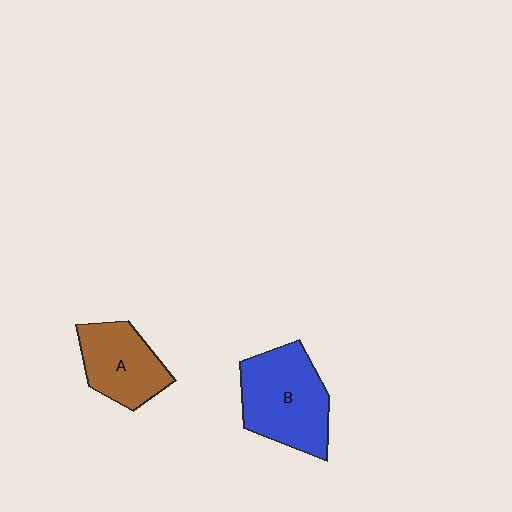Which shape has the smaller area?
Shape A (brown).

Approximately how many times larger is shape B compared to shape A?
Approximately 1.4 times.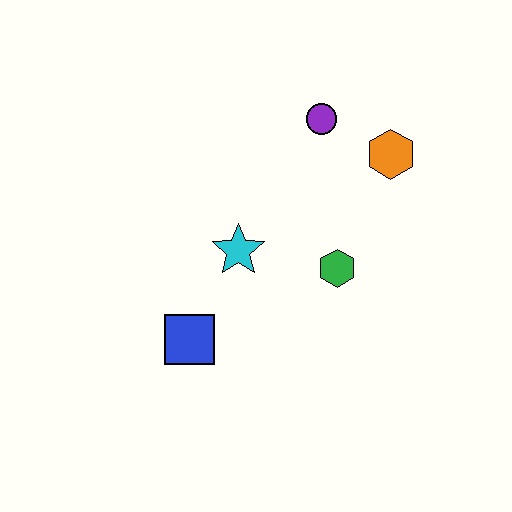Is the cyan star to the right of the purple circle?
No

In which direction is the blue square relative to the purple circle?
The blue square is below the purple circle.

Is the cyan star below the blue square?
No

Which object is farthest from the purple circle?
The blue square is farthest from the purple circle.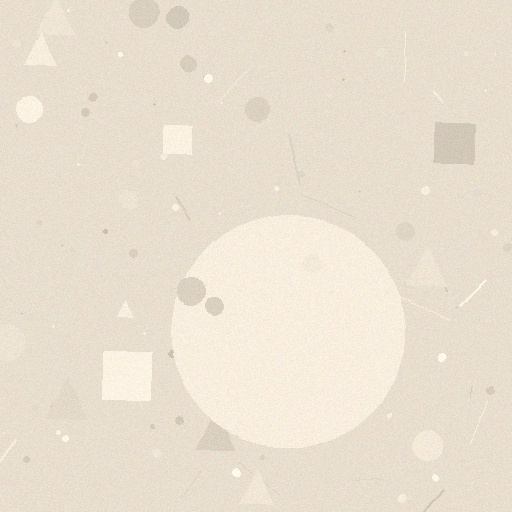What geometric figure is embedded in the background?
A circle is embedded in the background.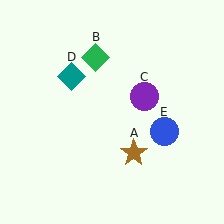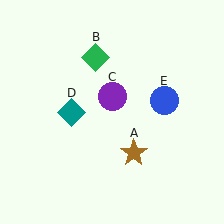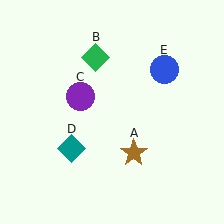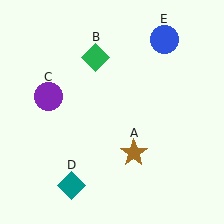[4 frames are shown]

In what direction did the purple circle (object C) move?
The purple circle (object C) moved left.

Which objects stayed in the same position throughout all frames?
Brown star (object A) and green diamond (object B) remained stationary.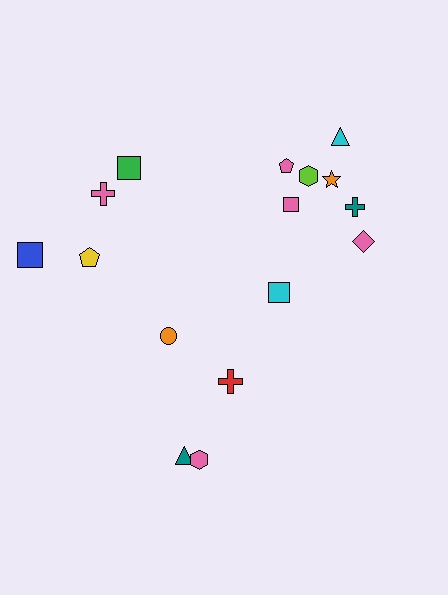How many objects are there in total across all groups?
There are 16 objects.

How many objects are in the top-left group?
There are 4 objects.